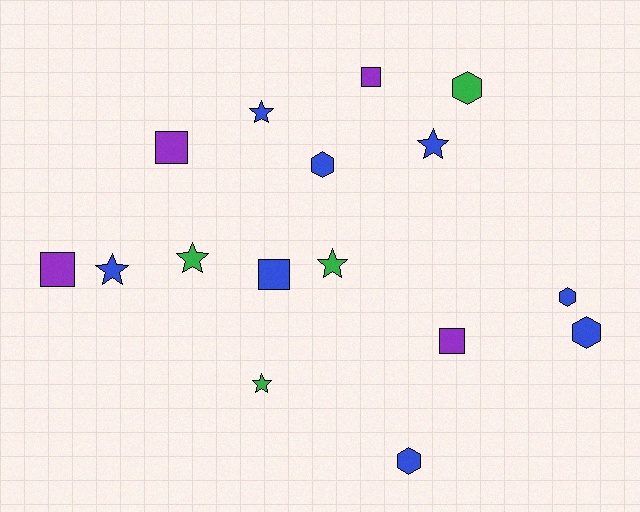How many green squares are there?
There are no green squares.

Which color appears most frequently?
Blue, with 8 objects.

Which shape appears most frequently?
Star, with 6 objects.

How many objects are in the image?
There are 16 objects.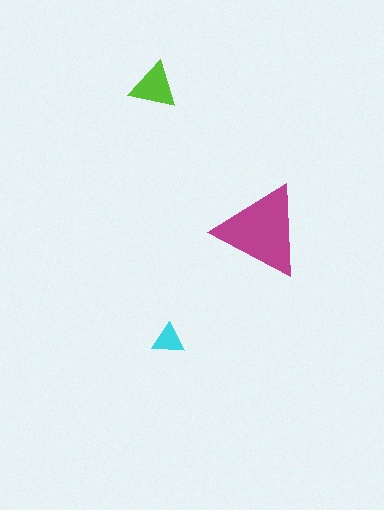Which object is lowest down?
The cyan triangle is bottommost.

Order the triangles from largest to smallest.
the magenta one, the lime one, the cyan one.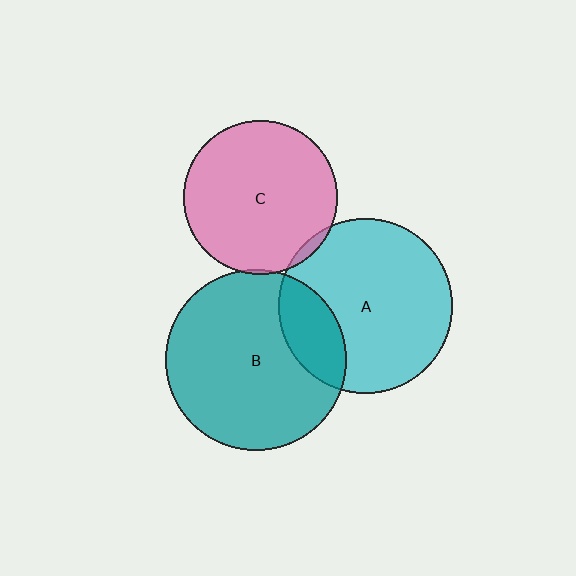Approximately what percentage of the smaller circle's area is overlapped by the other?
Approximately 5%.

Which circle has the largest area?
Circle B (teal).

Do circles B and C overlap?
Yes.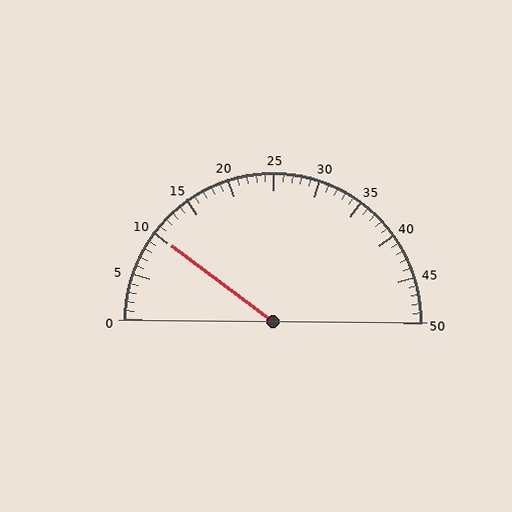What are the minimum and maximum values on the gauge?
The gauge ranges from 0 to 50.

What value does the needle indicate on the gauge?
The needle indicates approximately 10.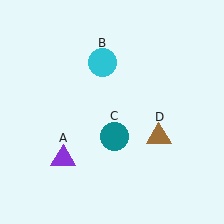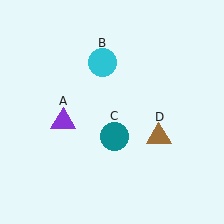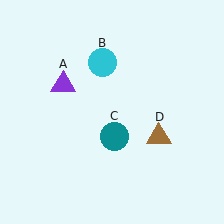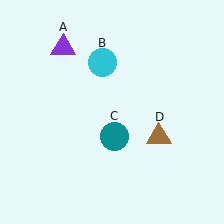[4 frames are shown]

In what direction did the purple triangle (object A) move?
The purple triangle (object A) moved up.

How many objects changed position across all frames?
1 object changed position: purple triangle (object A).